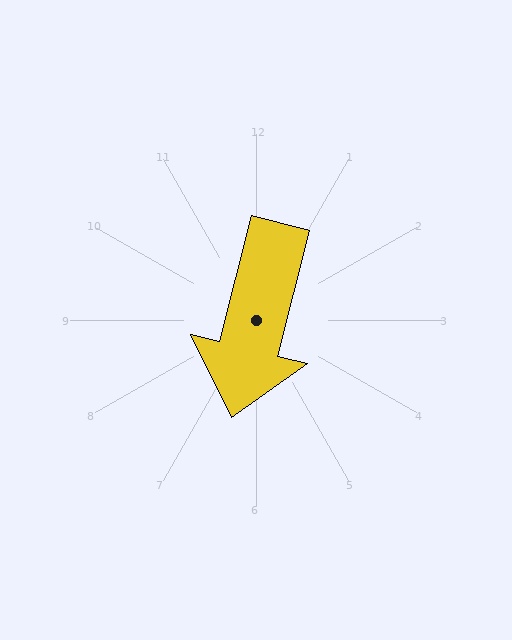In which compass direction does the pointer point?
South.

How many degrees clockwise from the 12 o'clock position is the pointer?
Approximately 194 degrees.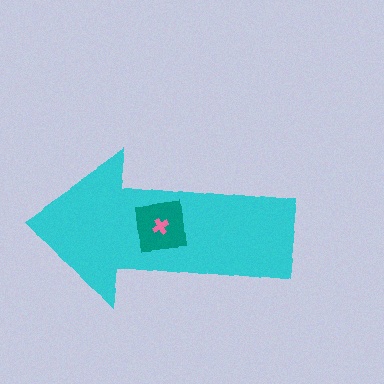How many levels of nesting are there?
3.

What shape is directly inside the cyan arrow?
The teal square.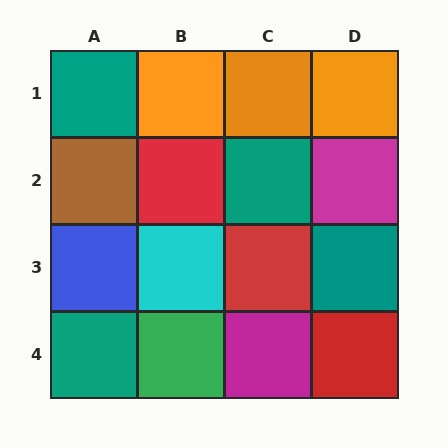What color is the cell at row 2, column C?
Teal.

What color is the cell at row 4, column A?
Teal.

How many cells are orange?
3 cells are orange.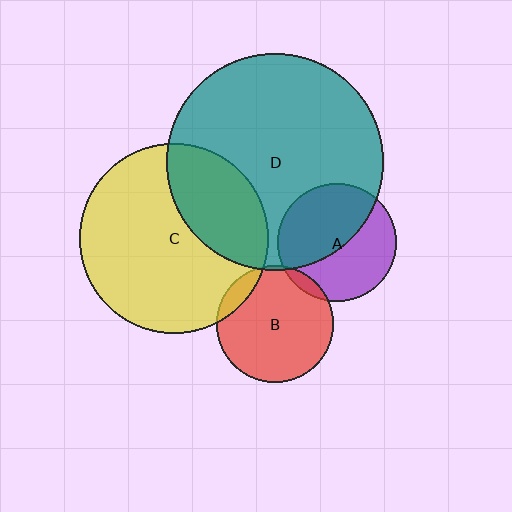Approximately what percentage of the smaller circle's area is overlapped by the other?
Approximately 5%.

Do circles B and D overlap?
Yes.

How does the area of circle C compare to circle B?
Approximately 2.6 times.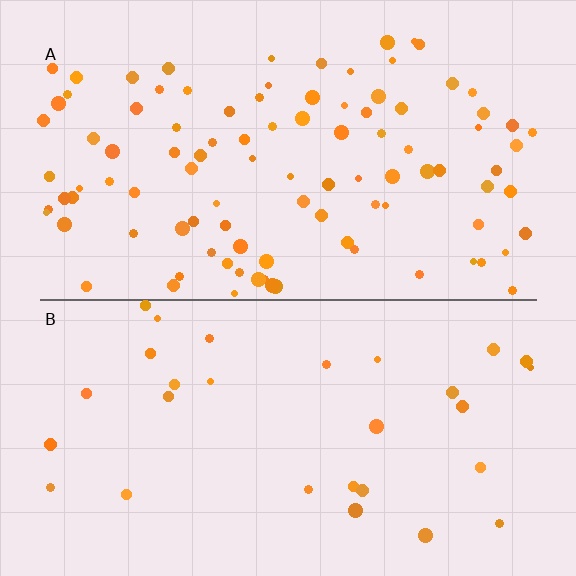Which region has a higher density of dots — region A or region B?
A (the top).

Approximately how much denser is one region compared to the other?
Approximately 3.4× — region A over region B.